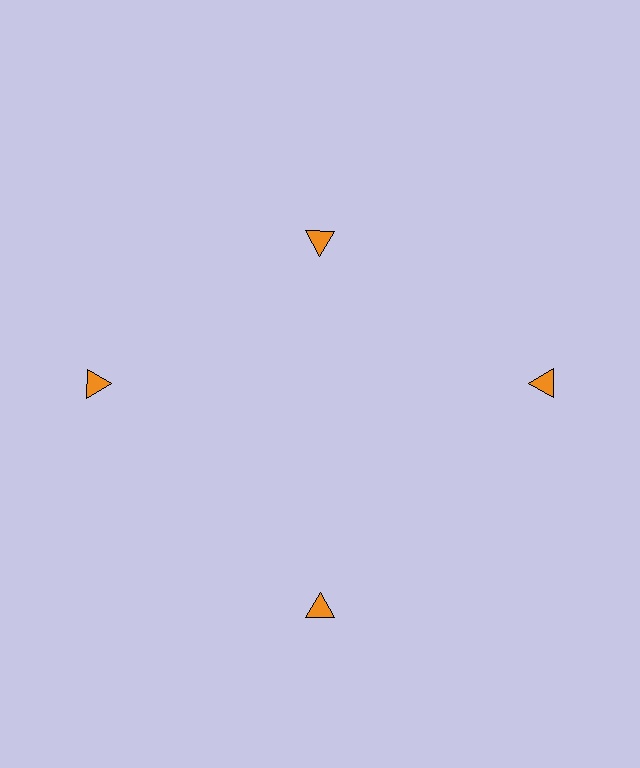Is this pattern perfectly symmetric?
No. The 4 orange triangles are arranged in a ring, but one element near the 12 o'clock position is pulled inward toward the center, breaking the 4-fold rotational symmetry.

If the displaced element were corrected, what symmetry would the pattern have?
It would have 4-fold rotational symmetry — the pattern would map onto itself every 90 degrees.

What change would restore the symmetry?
The symmetry would be restored by moving it outward, back onto the ring so that all 4 triangles sit at equal angles and equal distance from the center.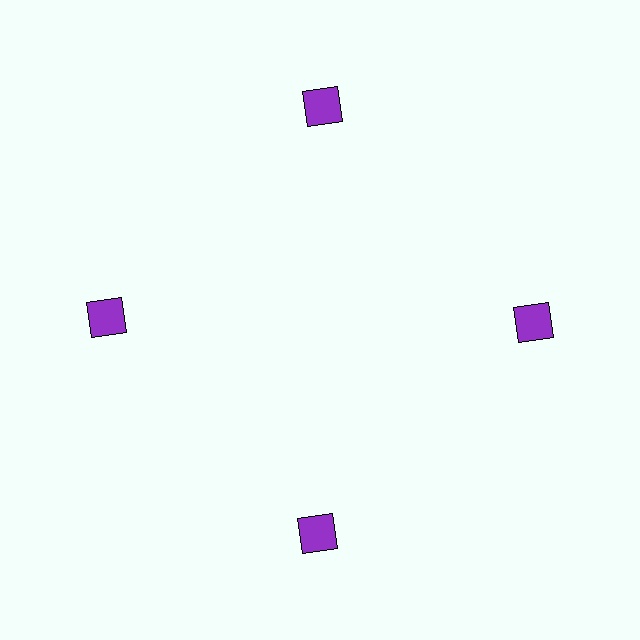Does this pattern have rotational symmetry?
Yes, this pattern has 4-fold rotational symmetry. It looks the same after rotating 90 degrees around the center.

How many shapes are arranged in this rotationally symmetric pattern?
There are 4 shapes, arranged in 4 groups of 1.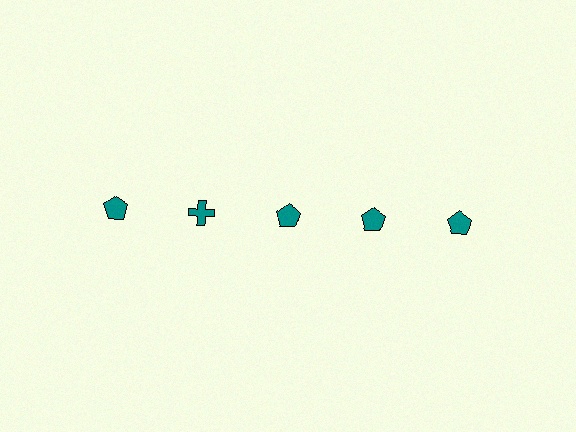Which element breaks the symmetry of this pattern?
The teal cross in the top row, second from left column breaks the symmetry. All other shapes are teal pentagons.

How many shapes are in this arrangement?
There are 5 shapes arranged in a grid pattern.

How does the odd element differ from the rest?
It has a different shape: cross instead of pentagon.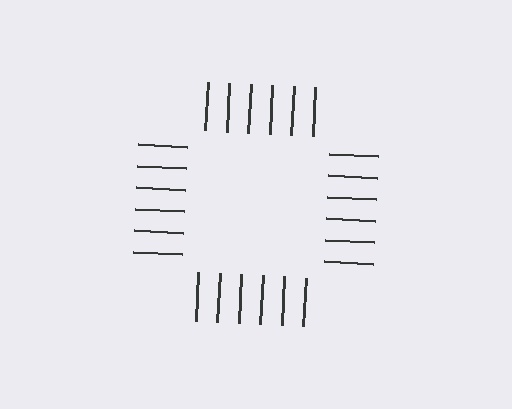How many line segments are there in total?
24 — 6 along each of the 4 edges.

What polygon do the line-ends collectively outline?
An illusory square — the line segments terminate on its edges but no continuous stroke is drawn.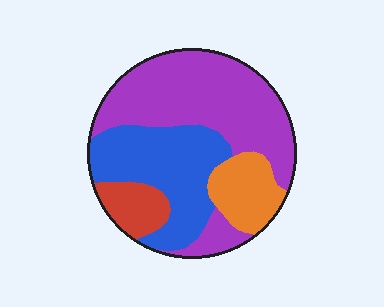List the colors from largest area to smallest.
From largest to smallest: purple, blue, orange, red.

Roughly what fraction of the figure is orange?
Orange takes up less than a sixth of the figure.